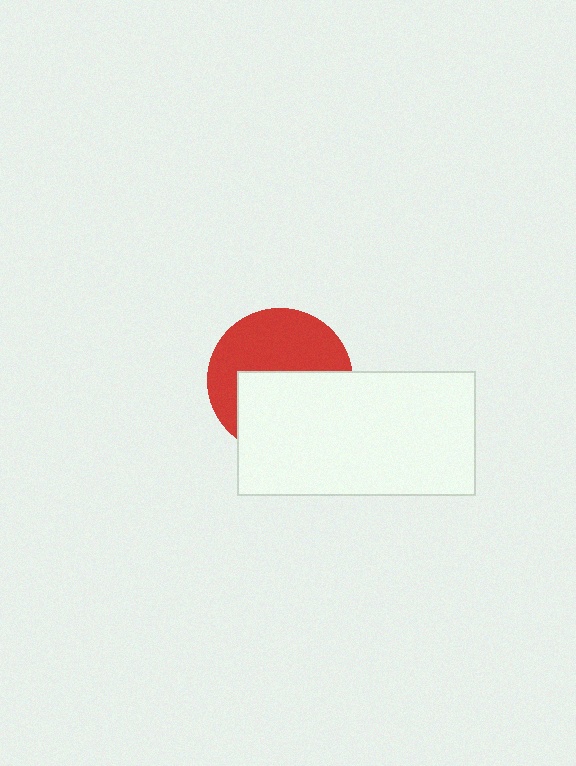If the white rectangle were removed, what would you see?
You would see the complete red circle.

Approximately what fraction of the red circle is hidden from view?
Roughly 49% of the red circle is hidden behind the white rectangle.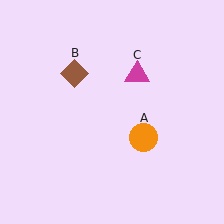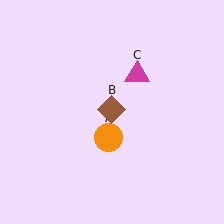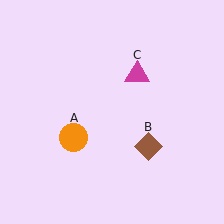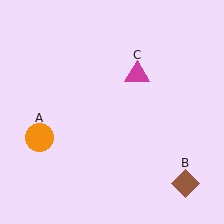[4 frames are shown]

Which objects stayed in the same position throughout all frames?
Magenta triangle (object C) remained stationary.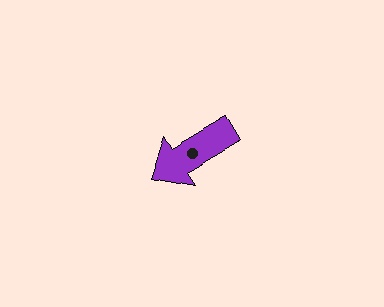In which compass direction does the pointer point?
Southwest.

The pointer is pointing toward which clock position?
Roughly 8 o'clock.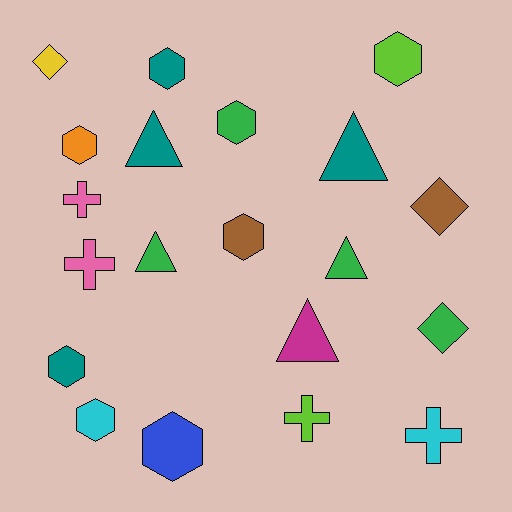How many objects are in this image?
There are 20 objects.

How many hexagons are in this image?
There are 8 hexagons.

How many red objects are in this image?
There are no red objects.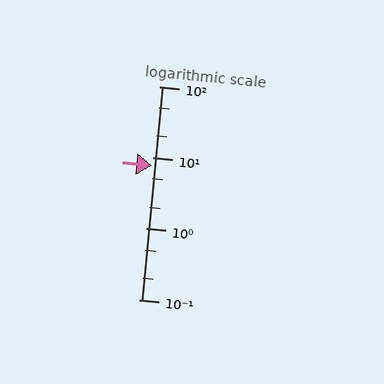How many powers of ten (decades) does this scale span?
The scale spans 3 decades, from 0.1 to 100.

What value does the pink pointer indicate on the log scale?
The pointer indicates approximately 7.8.